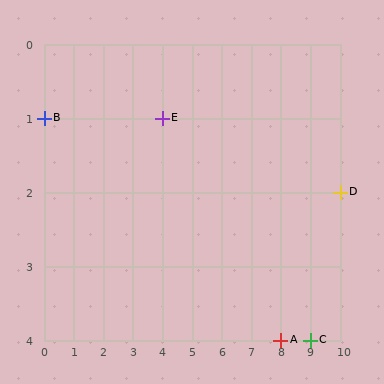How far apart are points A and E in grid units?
Points A and E are 4 columns and 3 rows apart (about 5.0 grid units diagonally).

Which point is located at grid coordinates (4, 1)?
Point E is at (4, 1).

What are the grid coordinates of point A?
Point A is at grid coordinates (8, 4).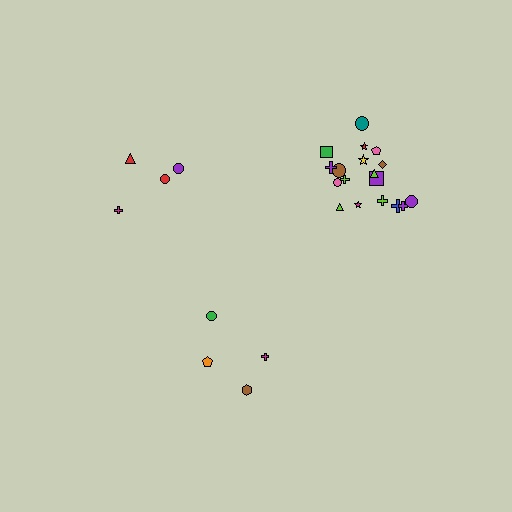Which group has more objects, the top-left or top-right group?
The top-right group.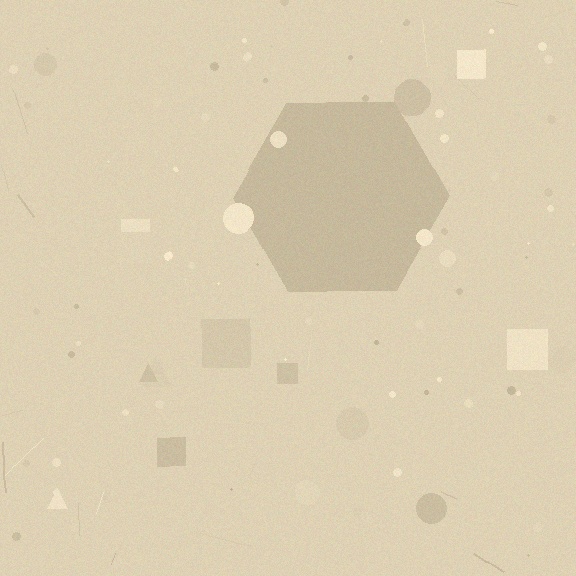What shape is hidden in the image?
A hexagon is hidden in the image.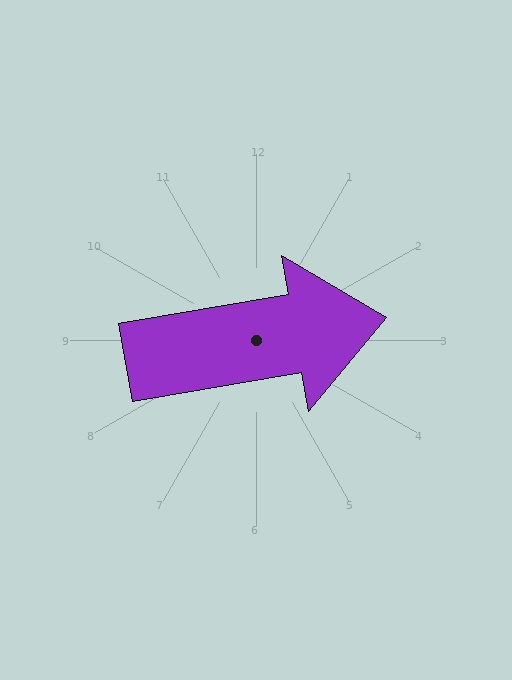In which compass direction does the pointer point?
East.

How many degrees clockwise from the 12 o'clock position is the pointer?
Approximately 80 degrees.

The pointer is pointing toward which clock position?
Roughly 3 o'clock.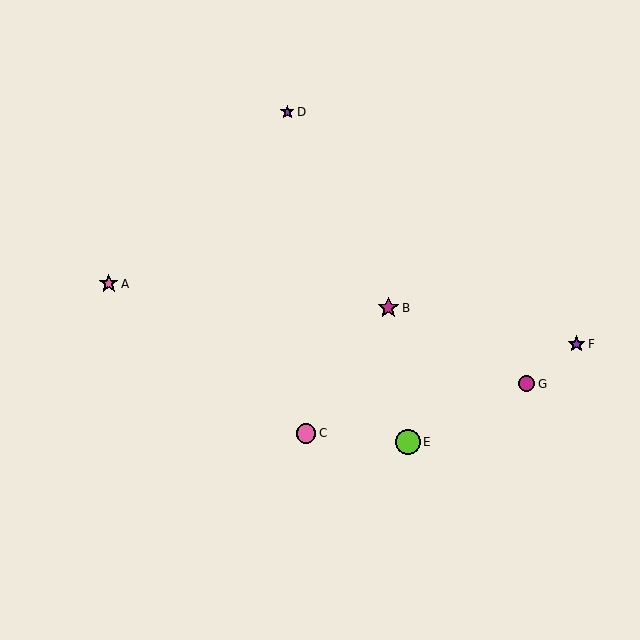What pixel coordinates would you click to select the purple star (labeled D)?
Click at (287, 112) to select the purple star D.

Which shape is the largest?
The lime circle (labeled E) is the largest.